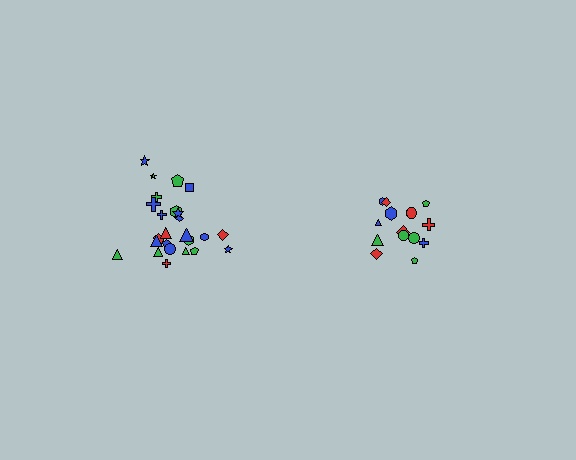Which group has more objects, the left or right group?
The left group.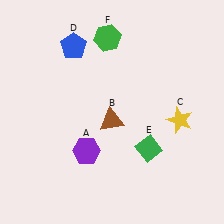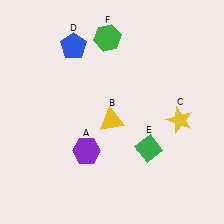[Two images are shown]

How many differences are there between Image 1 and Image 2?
There is 1 difference between the two images.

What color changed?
The triangle (B) changed from brown in Image 1 to yellow in Image 2.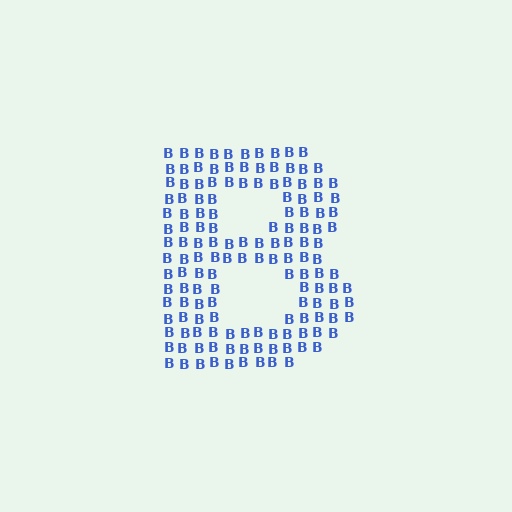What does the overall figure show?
The overall figure shows the letter B.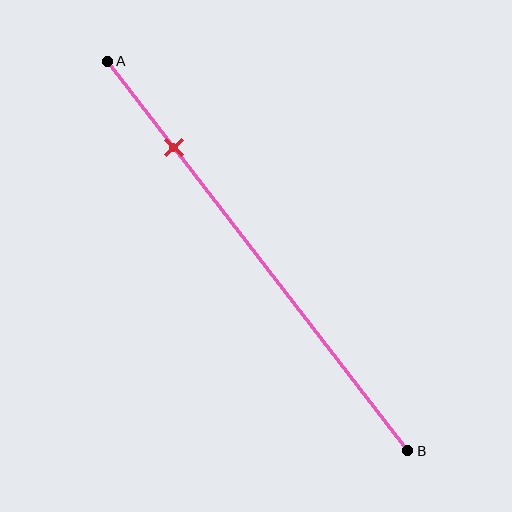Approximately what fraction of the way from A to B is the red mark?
The red mark is approximately 20% of the way from A to B.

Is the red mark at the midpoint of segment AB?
No, the mark is at about 20% from A, not at the 50% midpoint.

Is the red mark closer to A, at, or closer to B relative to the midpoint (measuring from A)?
The red mark is closer to point A than the midpoint of segment AB.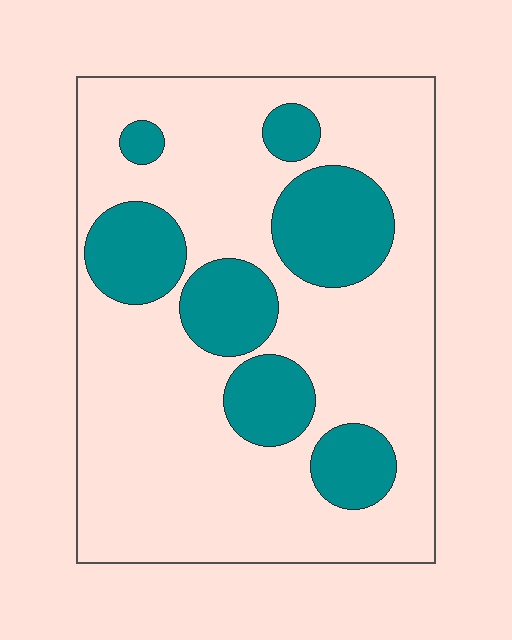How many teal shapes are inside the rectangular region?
7.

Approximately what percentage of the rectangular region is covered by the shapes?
Approximately 25%.